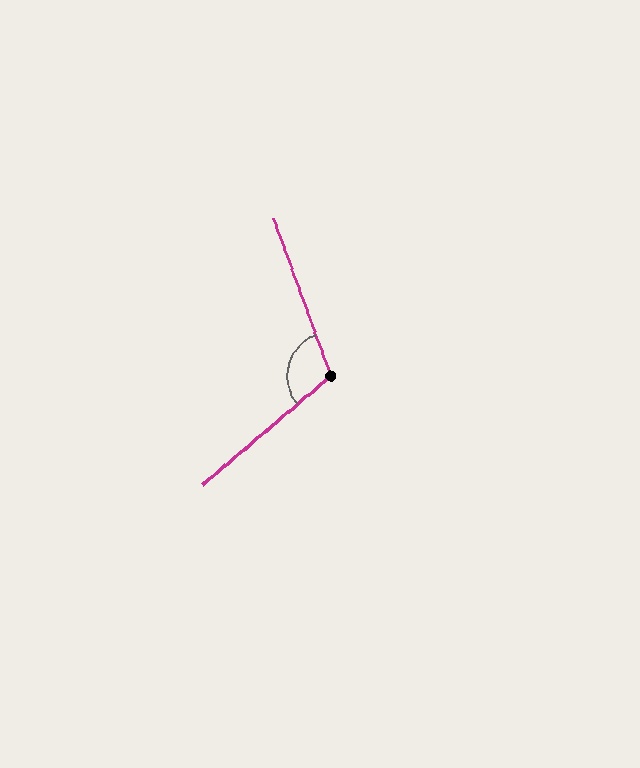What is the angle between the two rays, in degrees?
Approximately 110 degrees.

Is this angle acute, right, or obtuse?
It is obtuse.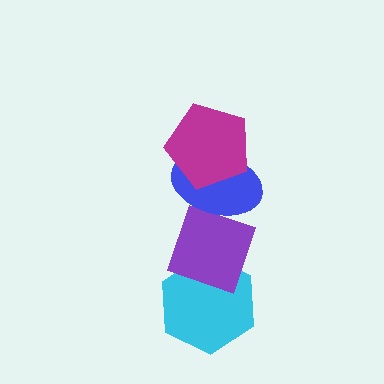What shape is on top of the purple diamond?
The blue ellipse is on top of the purple diamond.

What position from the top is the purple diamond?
The purple diamond is 3rd from the top.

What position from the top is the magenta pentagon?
The magenta pentagon is 1st from the top.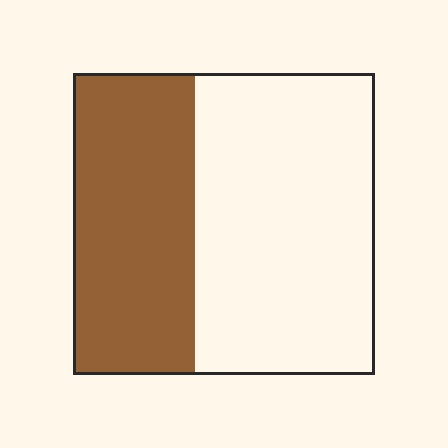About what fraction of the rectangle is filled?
About two fifths (2/5).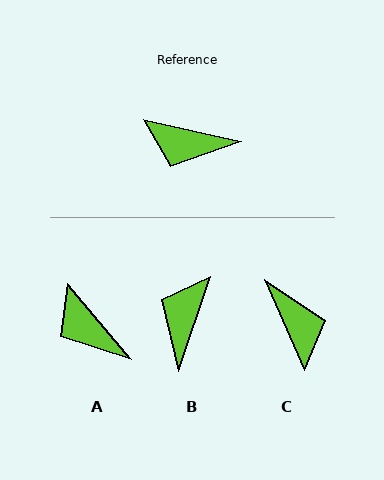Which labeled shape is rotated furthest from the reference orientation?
C, about 127 degrees away.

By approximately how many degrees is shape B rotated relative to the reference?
Approximately 96 degrees clockwise.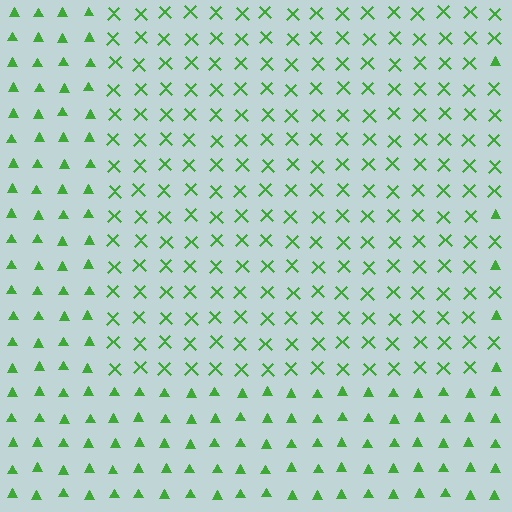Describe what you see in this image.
The image is filled with small green elements arranged in a uniform grid. A rectangle-shaped region contains X marks, while the surrounding area contains triangles. The boundary is defined purely by the change in element shape.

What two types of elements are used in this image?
The image uses X marks inside the rectangle region and triangles outside it.